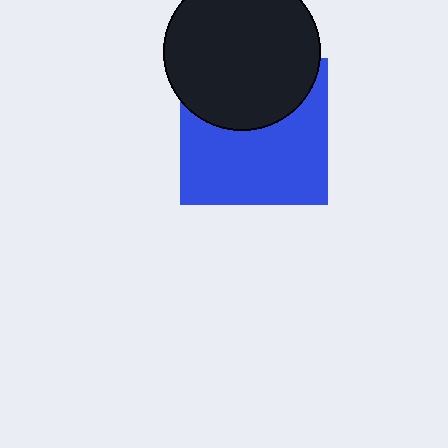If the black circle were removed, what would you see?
You would see the complete blue square.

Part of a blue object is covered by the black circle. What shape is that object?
It is a square.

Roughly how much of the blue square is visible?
About half of it is visible (roughly 61%).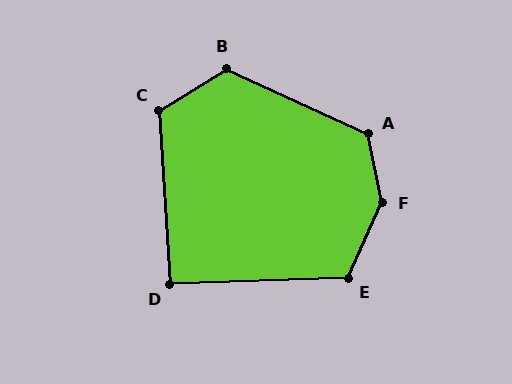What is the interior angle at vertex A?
Approximately 126 degrees (obtuse).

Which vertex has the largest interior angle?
F, at approximately 145 degrees.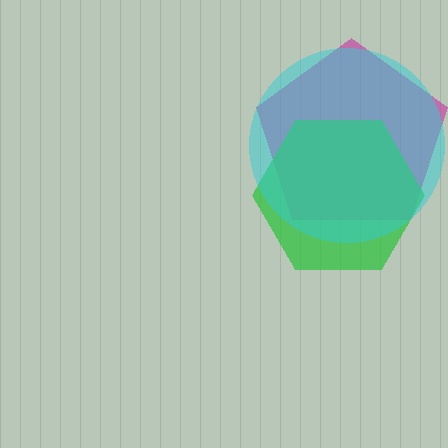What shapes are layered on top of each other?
The layered shapes are: a magenta pentagon, a green hexagon, a cyan circle.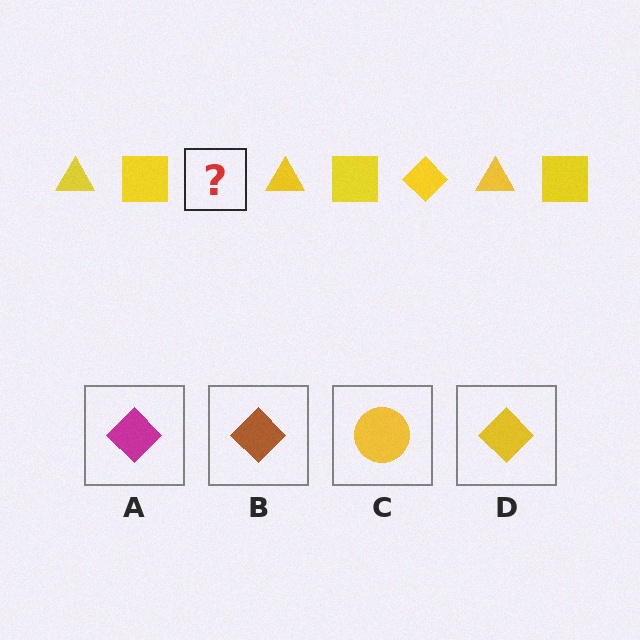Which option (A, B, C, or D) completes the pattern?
D.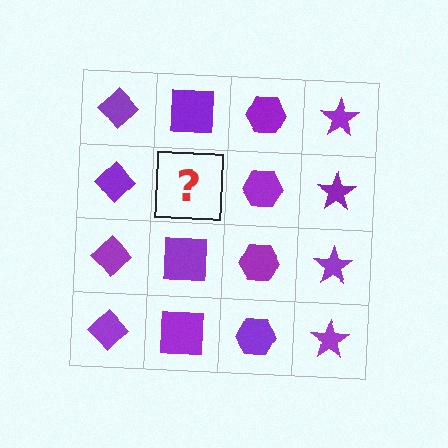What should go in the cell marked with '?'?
The missing cell should contain a purple square.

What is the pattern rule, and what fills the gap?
The rule is that each column has a consistent shape. The gap should be filled with a purple square.